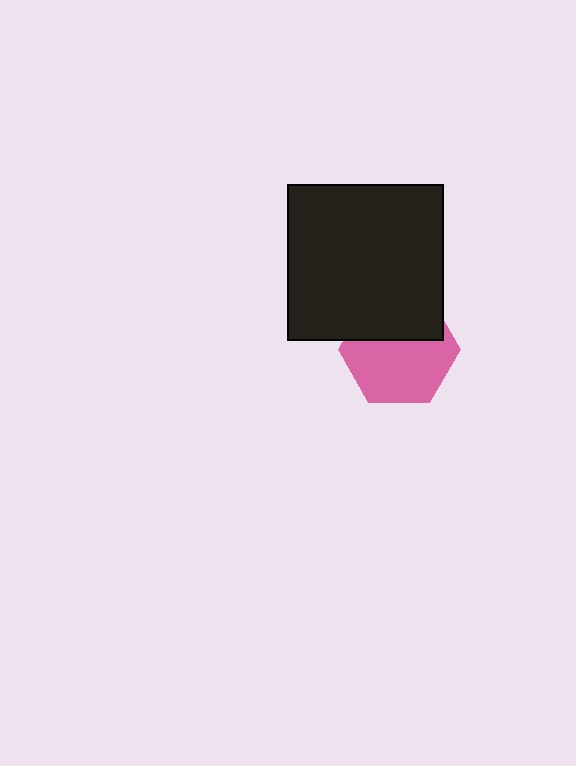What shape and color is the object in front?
The object in front is a black square.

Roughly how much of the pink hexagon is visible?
About half of it is visible (roughly 61%).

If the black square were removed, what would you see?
You would see the complete pink hexagon.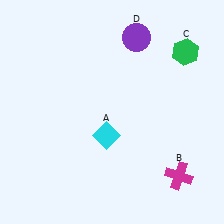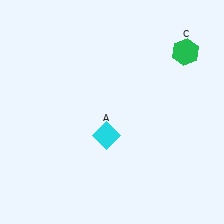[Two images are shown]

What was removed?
The purple circle (D), the magenta cross (B) were removed in Image 2.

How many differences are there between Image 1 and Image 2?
There are 2 differences between the two images.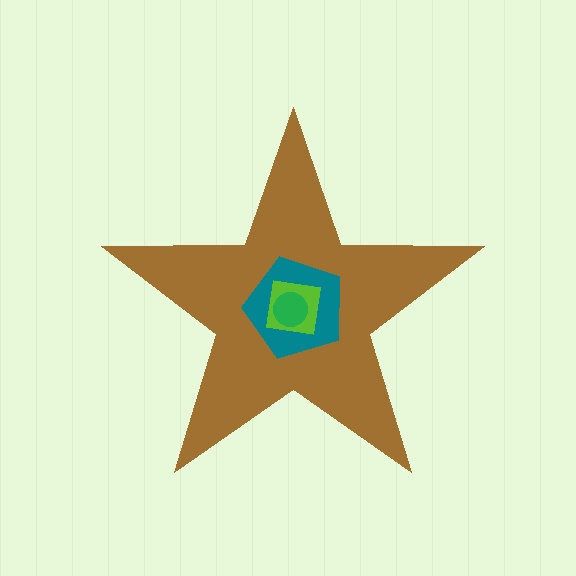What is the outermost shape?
The brown star.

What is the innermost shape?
The green circle.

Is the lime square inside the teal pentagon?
Yes.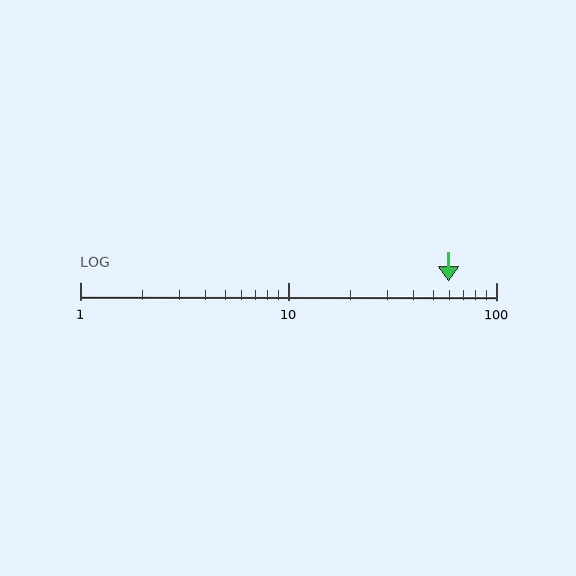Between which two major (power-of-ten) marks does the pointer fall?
The pointer is between 10 and 100.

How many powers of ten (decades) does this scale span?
The scale spans 2 decades, from 1 to 100.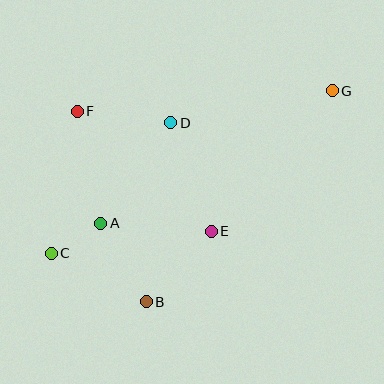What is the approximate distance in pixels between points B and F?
The distance between B and F is approximately 203 pixels.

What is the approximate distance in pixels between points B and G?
The distance between B and G is approximately 281 pixels.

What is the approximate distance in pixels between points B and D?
The distance between B and D is approximately 181 pixels.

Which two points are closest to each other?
Points A and C are closest to each other.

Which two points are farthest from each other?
Points C and G are farthest from each other.